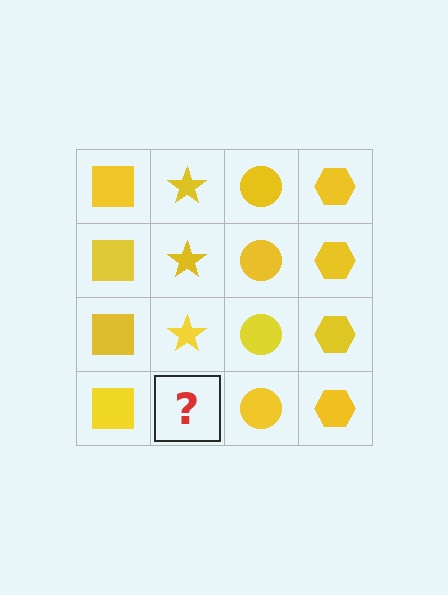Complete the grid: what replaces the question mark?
The question mark should be replaced with a yellow star.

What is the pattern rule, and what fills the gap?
The rule is that each column has a consistent shape. The gap should be filled with a yellow star.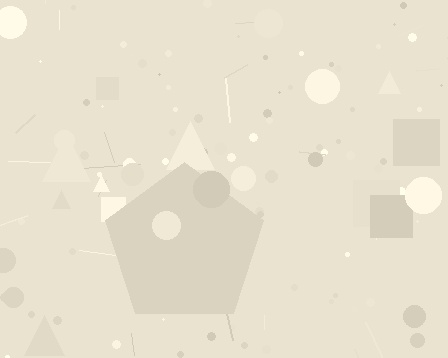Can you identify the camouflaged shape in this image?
The camouflaged shape is a pentagon.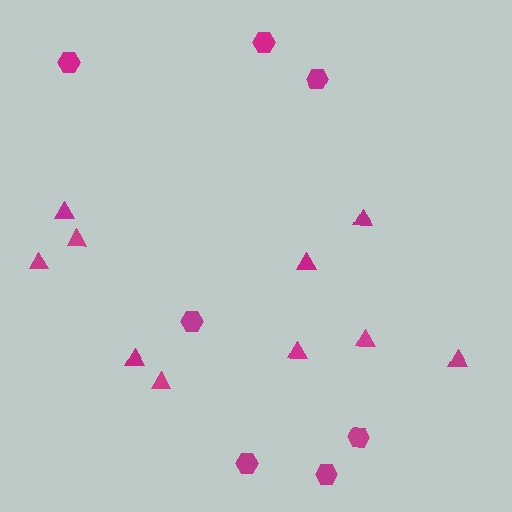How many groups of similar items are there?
There are 2 groups: one group of triangles (10) and one group of hexagons (7).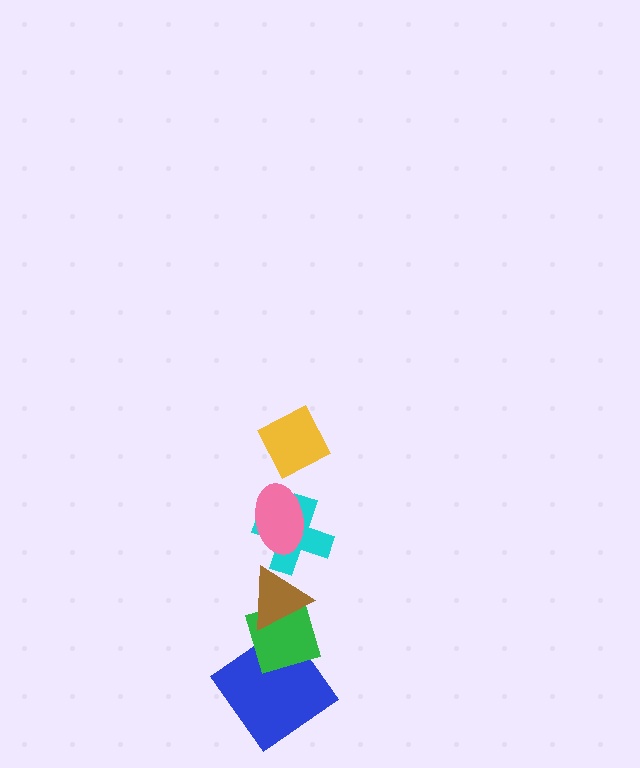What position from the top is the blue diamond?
The blue diamond is 6th from the top.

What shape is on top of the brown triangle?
The cyan cross is on top of the brown triangle.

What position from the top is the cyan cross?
The cyan cross is 3rd from the top.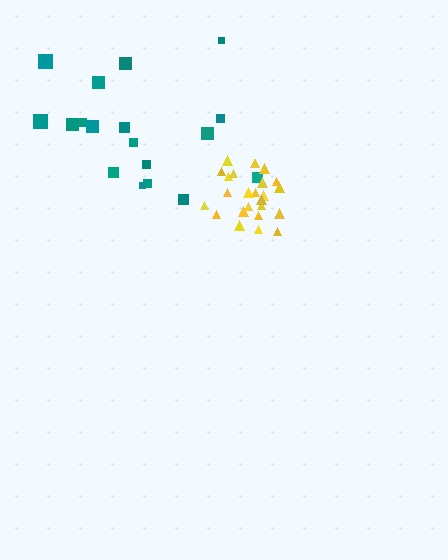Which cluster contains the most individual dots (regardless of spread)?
Yellow (25).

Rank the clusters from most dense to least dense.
yellow, teal.